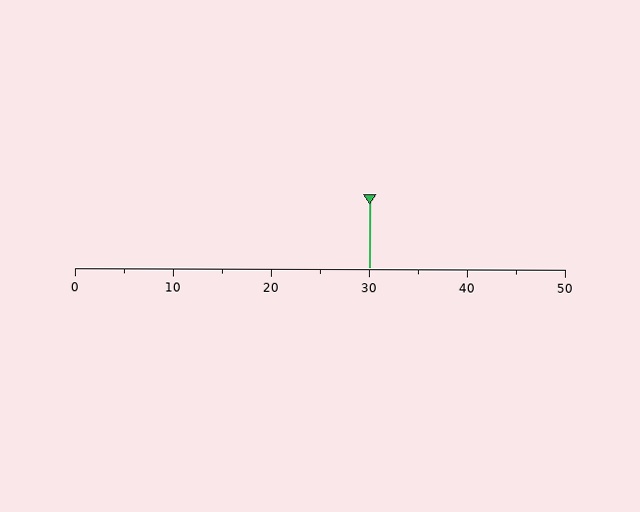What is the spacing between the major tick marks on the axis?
The major ticks are spaced 10 apart.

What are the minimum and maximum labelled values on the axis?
The axis runs from 0 to 50.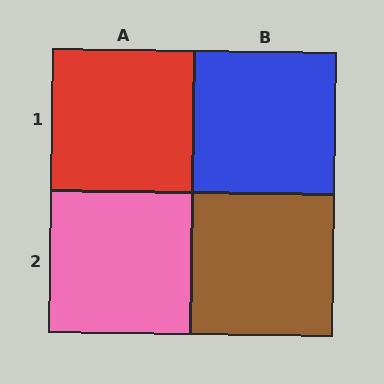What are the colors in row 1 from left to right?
Red, blue.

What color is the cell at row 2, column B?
Brown.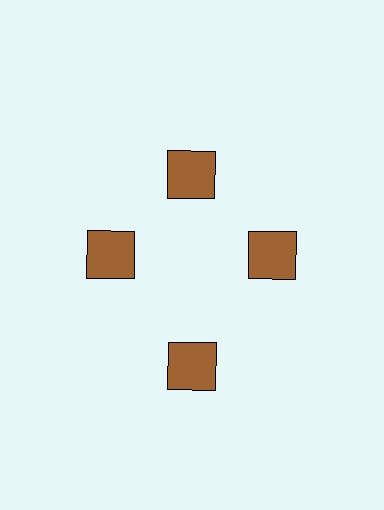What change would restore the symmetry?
The symmetry would be restored by moving it inward, back onto the ring so that all 4 squares sit at equal angles and equal distance from the center.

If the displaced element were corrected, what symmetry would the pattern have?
It would have 4-fold rotational symmetry — the pattern would map onto itself every 90 degrees.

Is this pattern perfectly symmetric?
No. The 4 brown squares are arranged in a ring, but one element near the 6 o'clock position is pushed outward from the center, breaking the 4-fold rotational symmetry.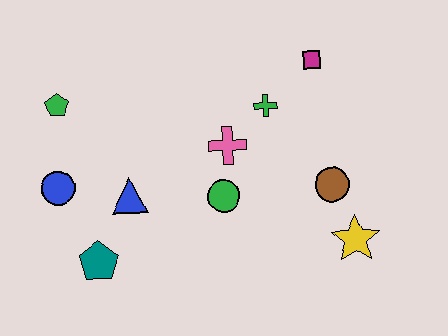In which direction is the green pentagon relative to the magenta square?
The green pentagon is to the left of the magenta square.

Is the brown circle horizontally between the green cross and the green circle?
No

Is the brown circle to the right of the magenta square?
Yes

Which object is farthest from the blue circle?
The yellow star is farthest from the blue circle.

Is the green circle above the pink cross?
No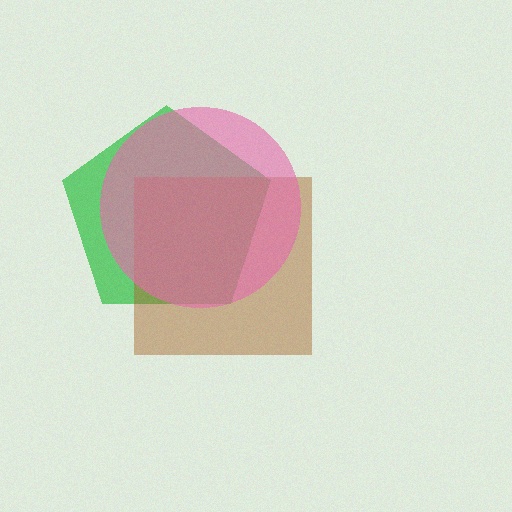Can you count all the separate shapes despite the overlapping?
Yes, there are 3 separate shapes.